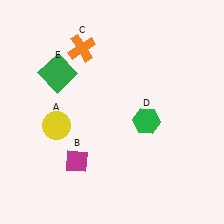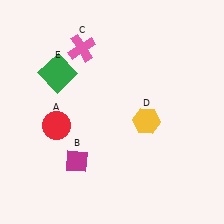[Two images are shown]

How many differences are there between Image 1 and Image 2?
There are 3 differences between the two images.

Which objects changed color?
A changed from yellow to red. C changed from orange to pink. D changed from green to yellow.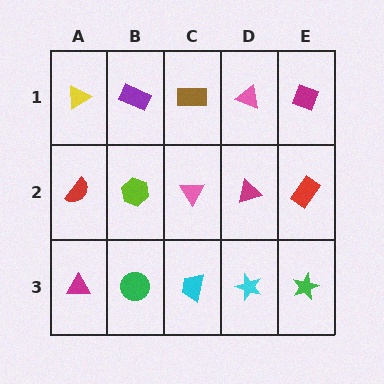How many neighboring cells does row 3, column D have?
3.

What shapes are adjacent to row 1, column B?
A lime hexagon (row 2, column B), a yellow triangle (row 1, column A), a brown rectangle (row 1, column C).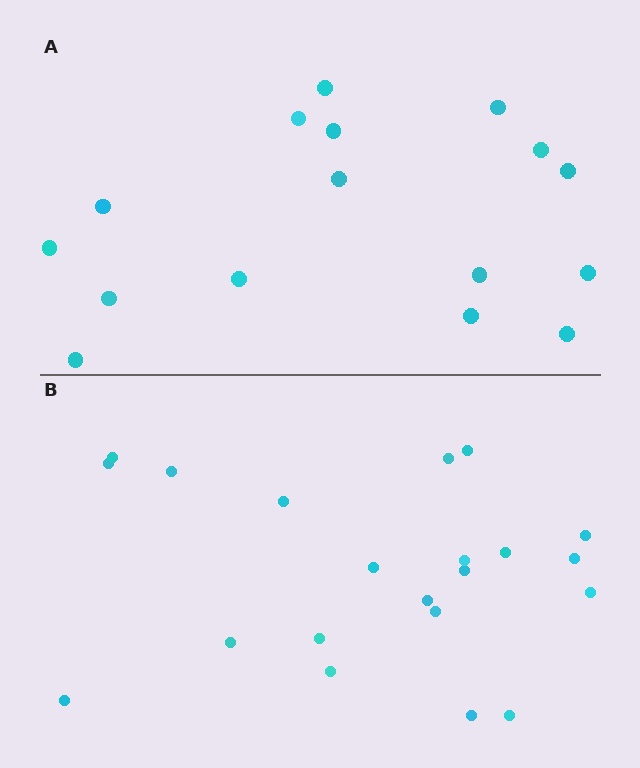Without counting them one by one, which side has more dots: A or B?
Region B (the bottom region) has more dots.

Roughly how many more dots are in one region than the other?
Region B has about 5 more dots than region A.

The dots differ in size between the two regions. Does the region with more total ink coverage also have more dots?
No. Region A has more total ink coverage because its dots are larger, but region B actually contains more individual dots. Total area can be misleading — the number of items is what matters here.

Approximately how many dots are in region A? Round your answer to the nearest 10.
About 20 dots. (The exact count is 16, which rounds to 20.)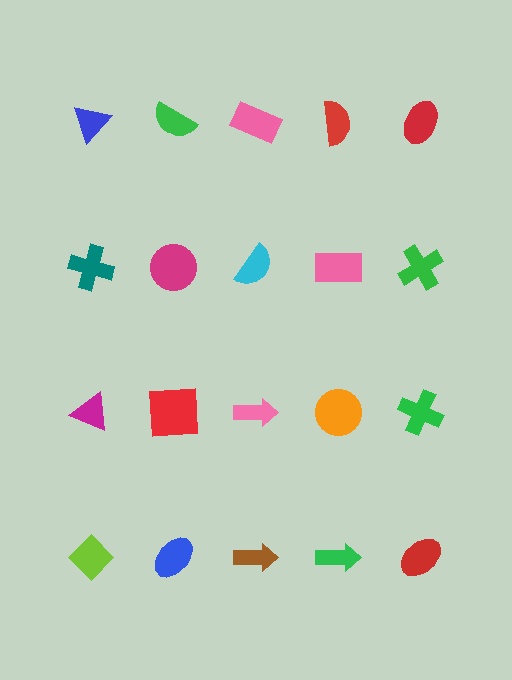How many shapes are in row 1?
5 shapes.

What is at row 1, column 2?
A green semicircle.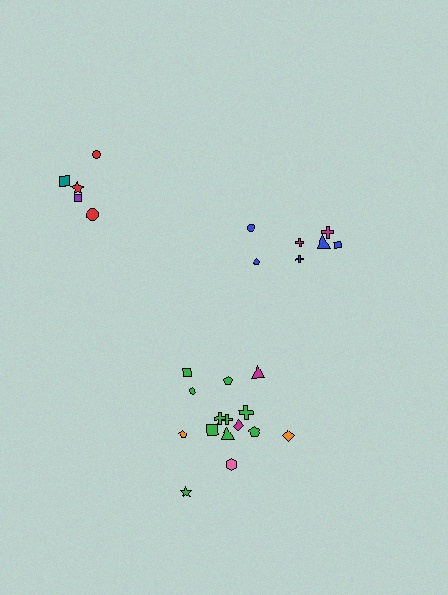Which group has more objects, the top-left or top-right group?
The top-right group.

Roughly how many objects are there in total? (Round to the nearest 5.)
Roughly 25 objects in total.